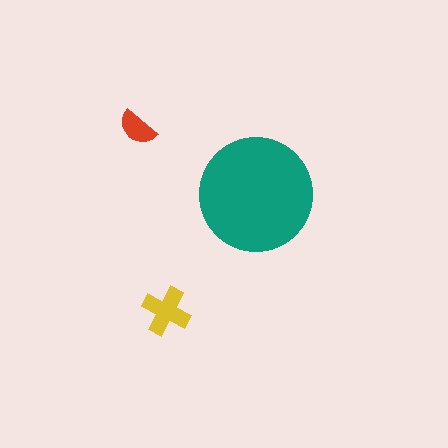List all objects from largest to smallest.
The teal circle, the yellow cross, the red semicircle.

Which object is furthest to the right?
The teal circle is rightmost.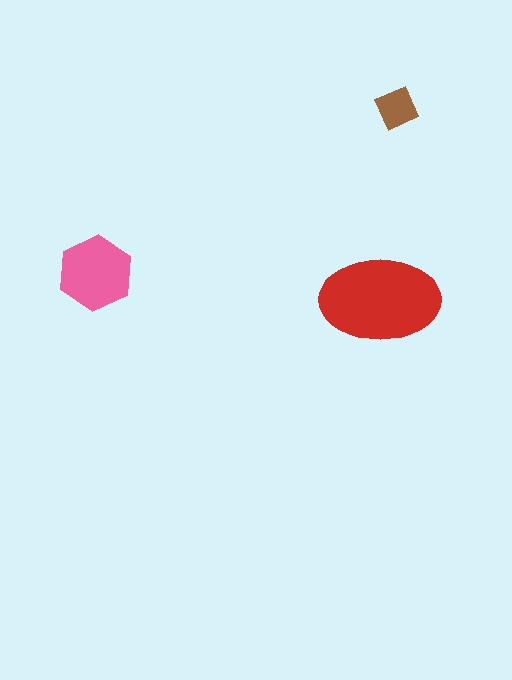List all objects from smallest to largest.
The brown diamond, the pink hexagon, the red ellipse.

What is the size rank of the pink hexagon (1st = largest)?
2nd.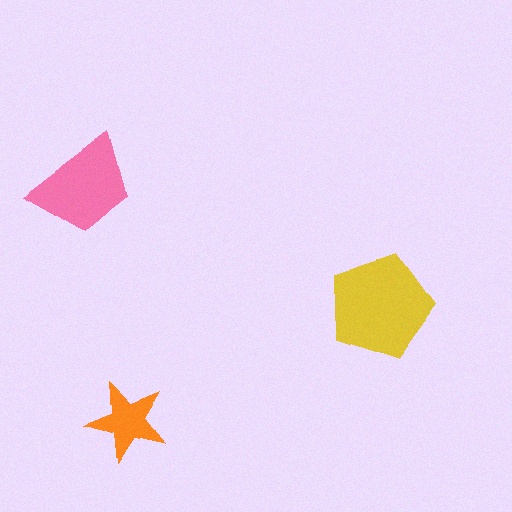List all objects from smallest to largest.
The orange star, the pink trapezoid, the yellow pentagon.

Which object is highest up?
The pink trapezoid is topmost.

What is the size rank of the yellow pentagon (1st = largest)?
1st.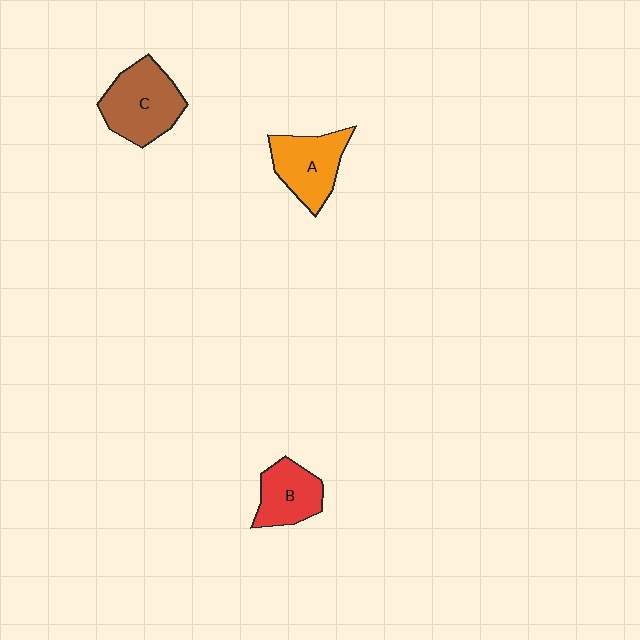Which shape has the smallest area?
Shape B (red).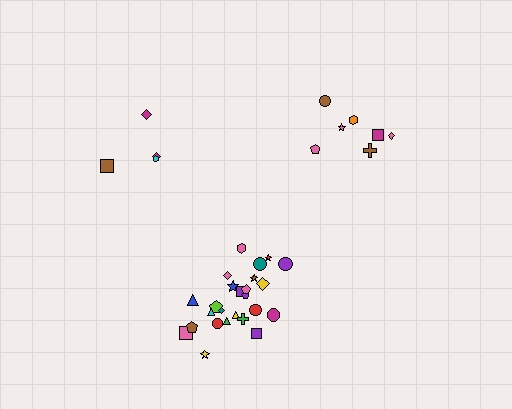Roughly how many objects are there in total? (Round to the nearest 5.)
Roughly 35 objects in total.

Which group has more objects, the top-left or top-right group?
The top-right group.